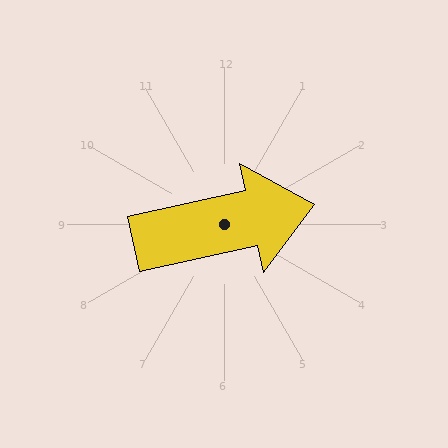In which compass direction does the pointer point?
East.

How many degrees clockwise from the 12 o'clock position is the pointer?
Approximately 78 degrees.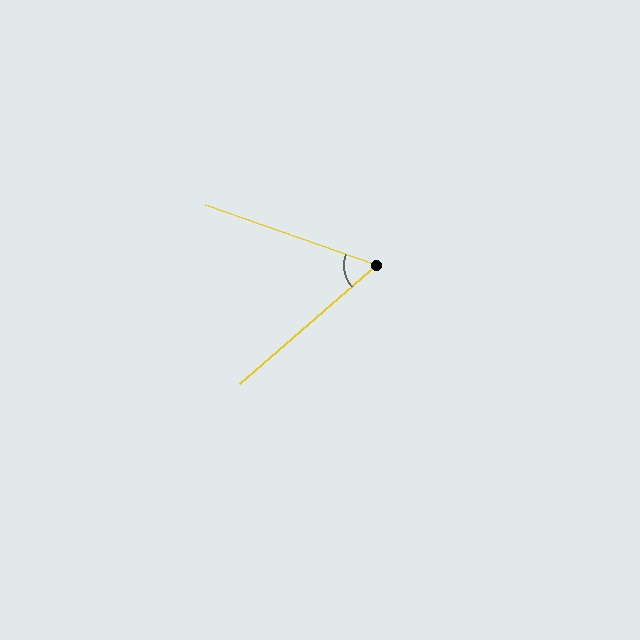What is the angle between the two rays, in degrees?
Approximately 60 degrees.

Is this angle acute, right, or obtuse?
It is acute.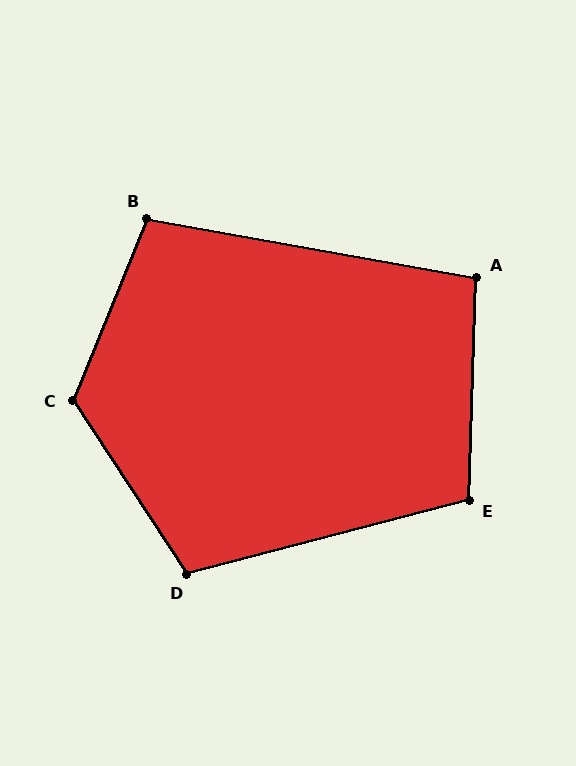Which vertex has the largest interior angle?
C, at approximately 124 degrees.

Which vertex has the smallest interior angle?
A, at approximately 98 degrees.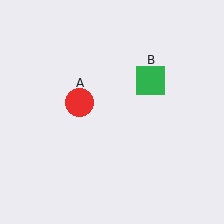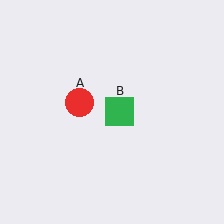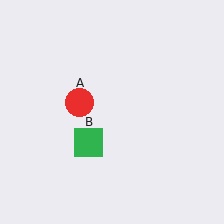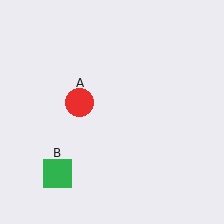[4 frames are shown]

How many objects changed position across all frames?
1 object changed position: green square (object B).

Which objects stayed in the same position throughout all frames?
Red circle (object A) remained stationary.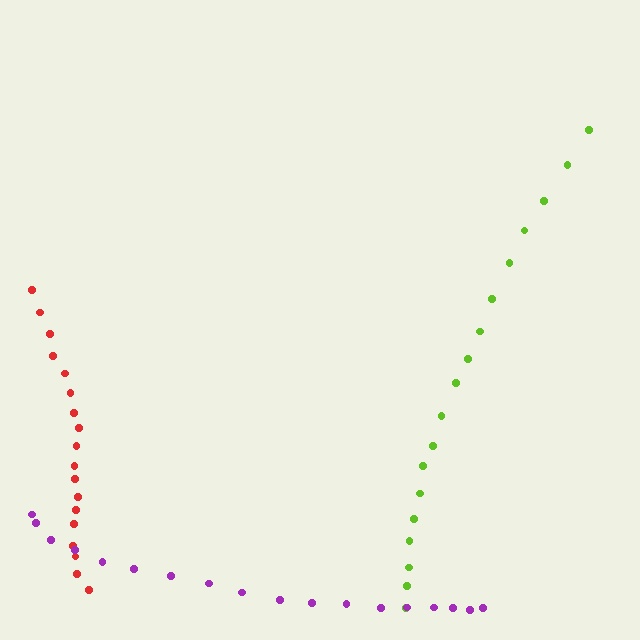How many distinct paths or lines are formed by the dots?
There are 3 distinct paths.